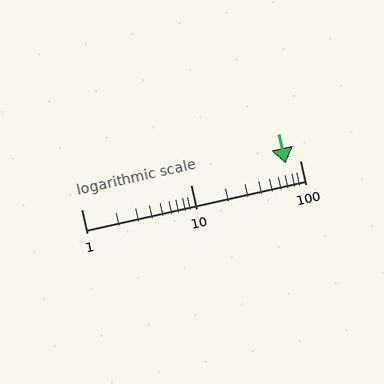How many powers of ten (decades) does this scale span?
The scale spans 2 decades, from 1 to 100.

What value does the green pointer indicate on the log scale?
The pointer indicates approximately 74.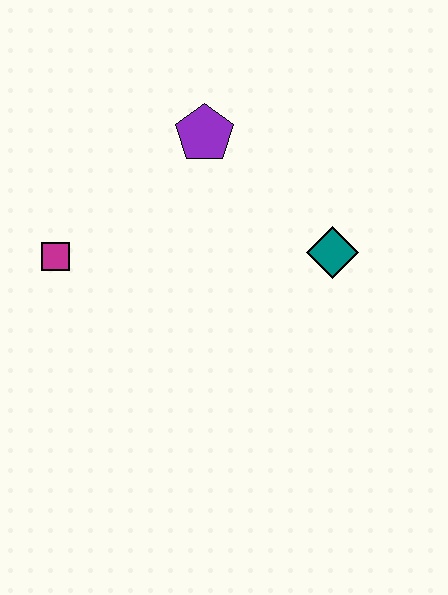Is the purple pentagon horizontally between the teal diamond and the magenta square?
Yes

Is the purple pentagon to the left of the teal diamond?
Yes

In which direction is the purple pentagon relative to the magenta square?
The purple pentagon is to the right of the magenta square.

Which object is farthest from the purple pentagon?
The magenta square is farthest from the purple pentagon.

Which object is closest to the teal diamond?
The purple pentagon is closest to the teal diamond.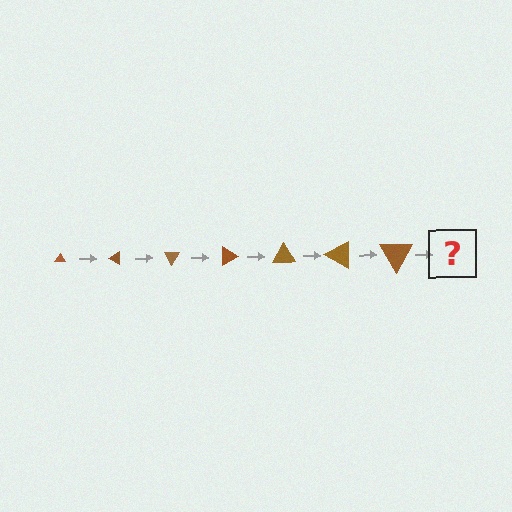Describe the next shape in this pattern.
It should be a triangle, larger than the previous one and rotated 210 degrees from the start.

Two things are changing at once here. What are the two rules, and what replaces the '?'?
The two rules are that the triangle grows larger each step and it rotates 30 degrees each step. The '?' should be a triangle, larger than the previous one and rotated 210 degrees from the start.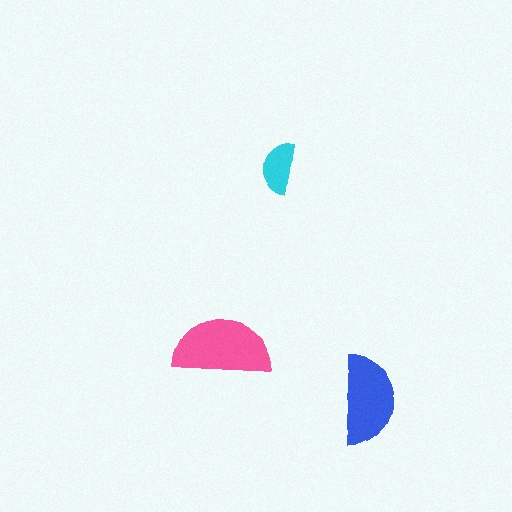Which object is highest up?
The cyan semicircle is topmost.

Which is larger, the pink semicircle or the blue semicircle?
The pink one.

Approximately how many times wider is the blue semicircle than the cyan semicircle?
About 1.5 times wider.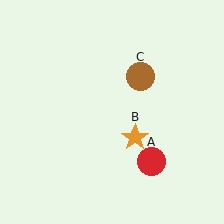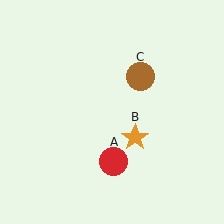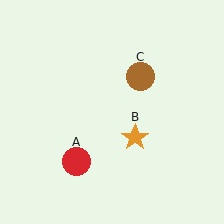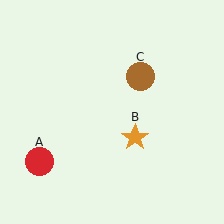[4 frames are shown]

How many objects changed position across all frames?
1 object changed position: red circle (object A).